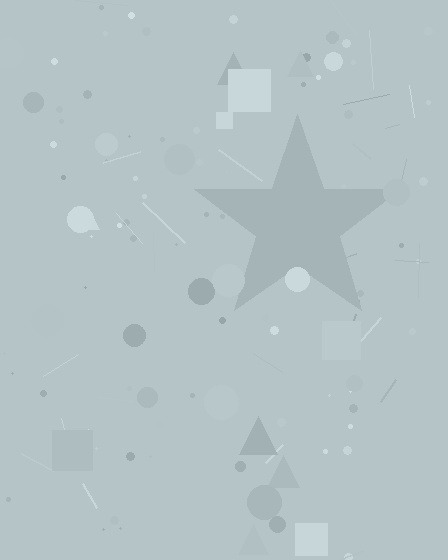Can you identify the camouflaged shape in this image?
The camouflaged shape is a star.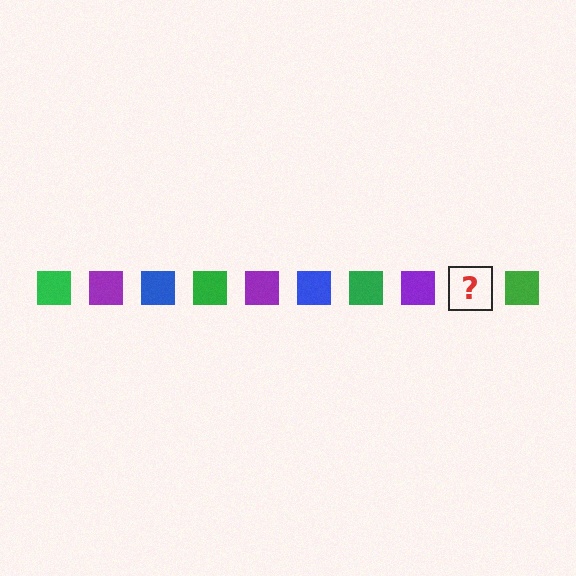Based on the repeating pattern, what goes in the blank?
The blank should be a blue square.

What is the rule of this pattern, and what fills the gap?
The rule is that the pattern cycles through green, purple, blue squares. The gap should be filled with a blue square.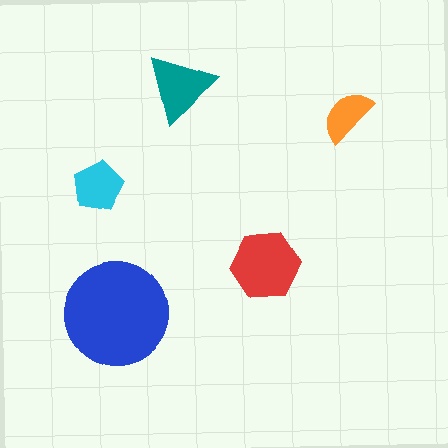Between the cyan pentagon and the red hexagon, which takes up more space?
The red hexagon.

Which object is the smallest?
The orange semicircle.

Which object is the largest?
The blue circle.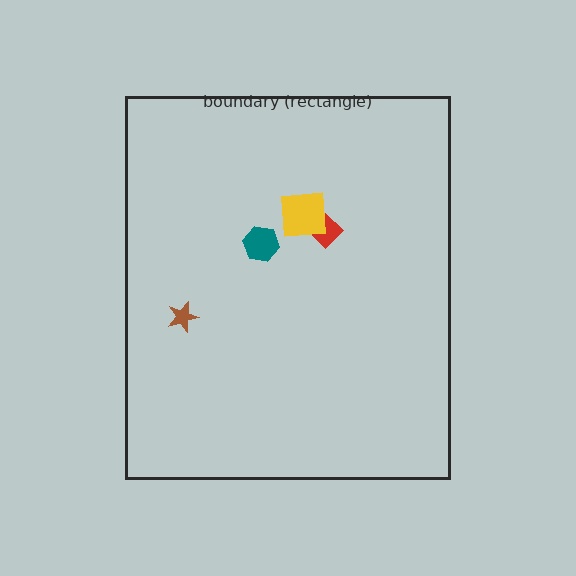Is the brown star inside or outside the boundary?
Inside.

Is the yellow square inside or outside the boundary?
Inside.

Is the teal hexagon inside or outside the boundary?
Inside.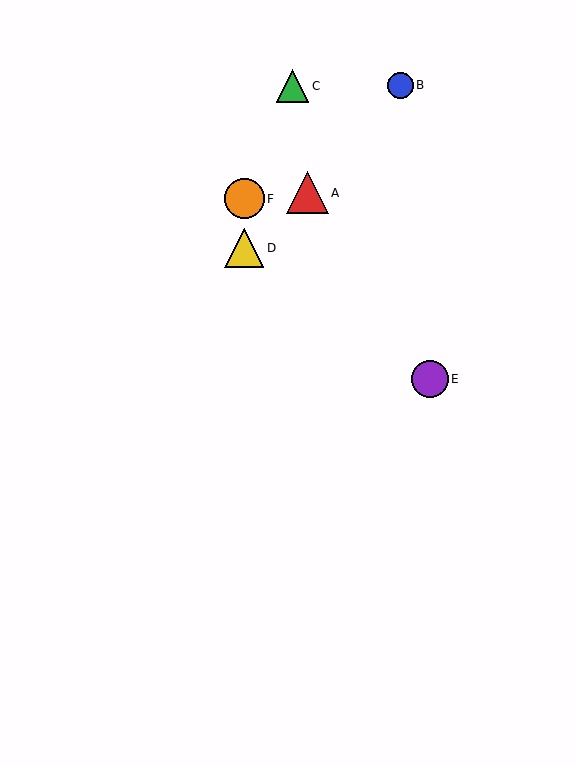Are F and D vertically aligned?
Yes, both are at x≈244.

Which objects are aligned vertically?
Objects D, F are aligned vertically.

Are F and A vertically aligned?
No, F is at x≈244 and A is at x≈307.